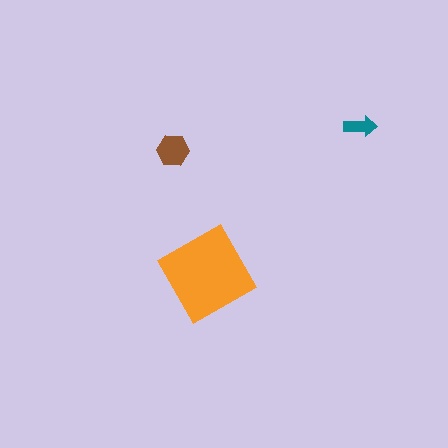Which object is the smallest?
The teal arrow.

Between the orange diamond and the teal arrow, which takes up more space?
The orange diamond.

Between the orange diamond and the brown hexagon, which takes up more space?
The orange diamond.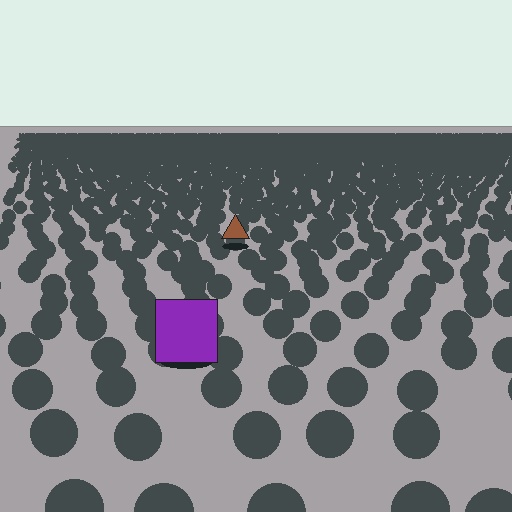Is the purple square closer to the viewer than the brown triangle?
Yes. The purple square is closer — you can tell from the texture gradient: the ground texture is coarser near it.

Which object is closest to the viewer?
The purple square is closest. The texture marks near it are larger and more spread out.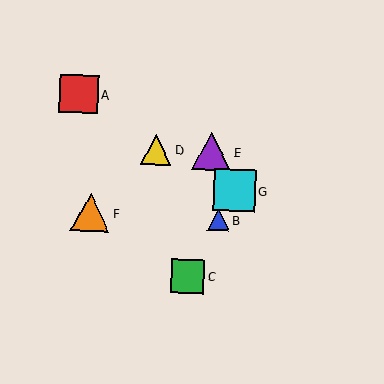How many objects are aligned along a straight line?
3 objects (B, C, G) are aligned along a straight line.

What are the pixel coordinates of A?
Object A is at (79, 94).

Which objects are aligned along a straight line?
Objects B, C, G are aligned along a straight line.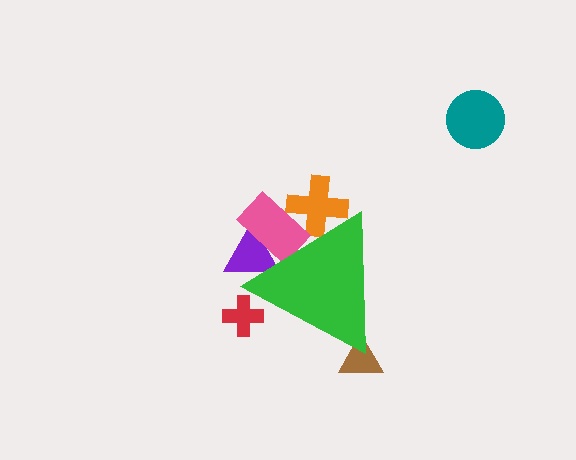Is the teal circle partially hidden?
No, the teal circle is fully visible.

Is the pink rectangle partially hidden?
Yes, the pink rectangle is partially hidden behind the green triangle.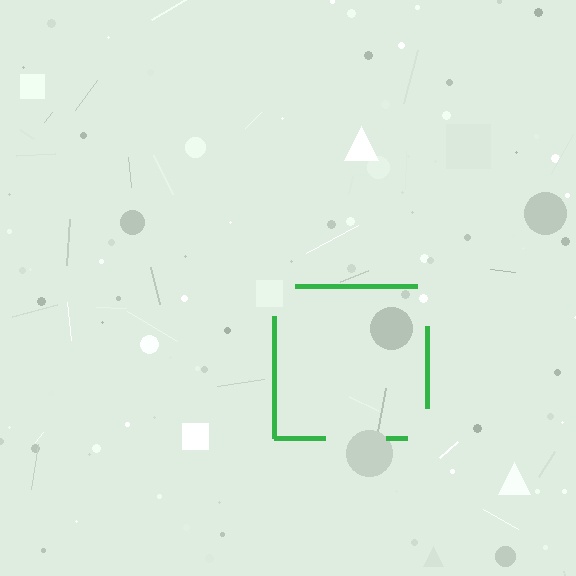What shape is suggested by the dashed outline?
The dashed outline suggests a square.